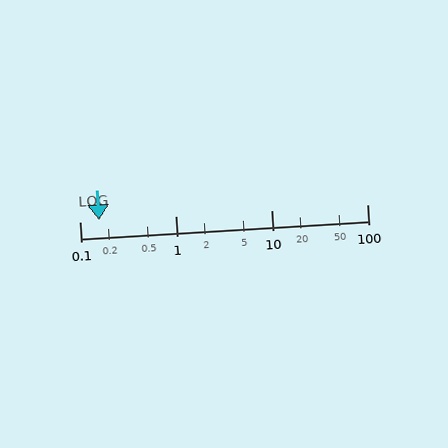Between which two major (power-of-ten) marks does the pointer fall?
The pointer is between 0.1 and 1.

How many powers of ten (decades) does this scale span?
The scale spans 3 decades, from 0.1 to 100.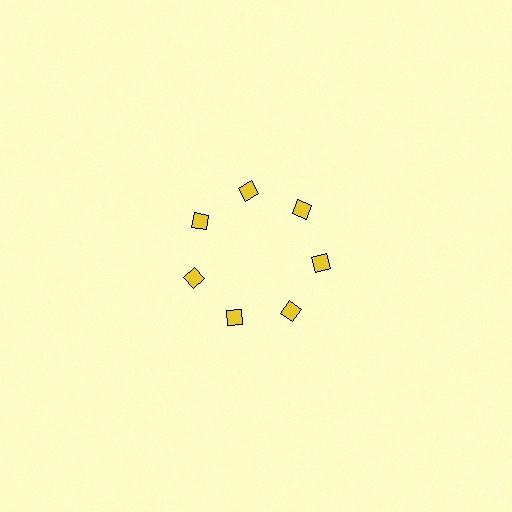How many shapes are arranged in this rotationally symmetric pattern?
There are 7 shapes, arranged in 7 groups of 1.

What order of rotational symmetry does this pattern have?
This pattern has 7-fold rotational symmetry.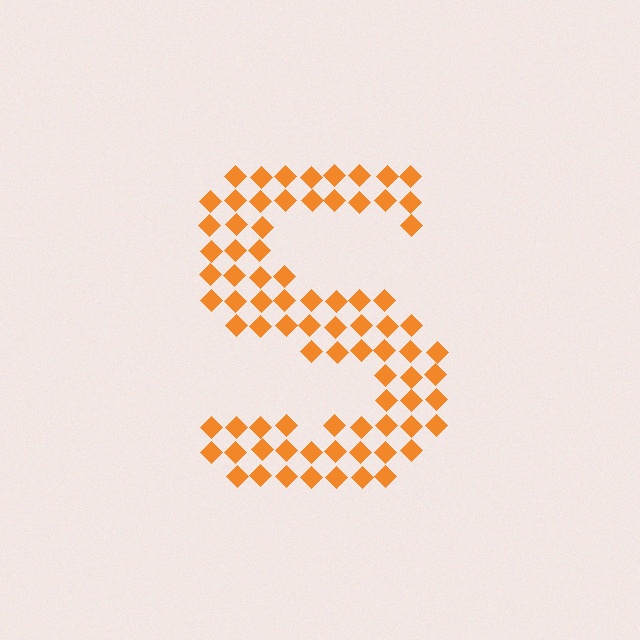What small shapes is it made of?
It is made of small diamonds.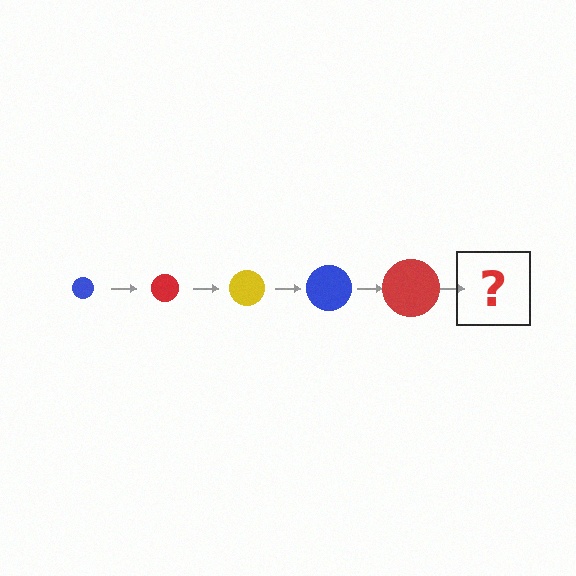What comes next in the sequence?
The next element should be a yellow circle, larger than the previous one.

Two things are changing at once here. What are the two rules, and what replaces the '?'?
The two rules are that the circle grows larger each step and the color cycles through blue, red, and yellow. The '?' should be a yellow circle, larger than the previous one.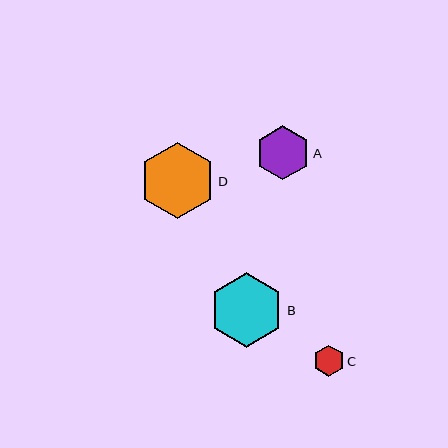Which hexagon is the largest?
Hexagon D is the largest with a size of approximately 76 pixels.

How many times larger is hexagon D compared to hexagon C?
Hexagon D is approximately 2.4 times the size of hexagon C.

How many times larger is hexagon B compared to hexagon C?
Hexagon B is approximately 2.4 times the size of hexagon C.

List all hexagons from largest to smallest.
From largest to smallest: D, B, A, C.